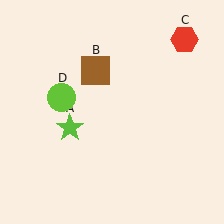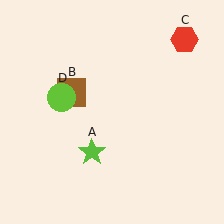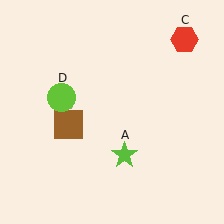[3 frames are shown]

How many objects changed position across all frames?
2 objects changed position: lime star (object A), brown square (object B).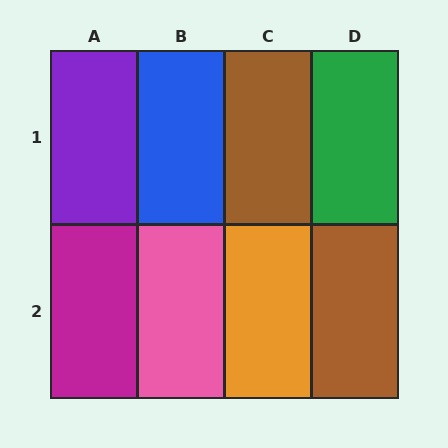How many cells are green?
1 cell is green.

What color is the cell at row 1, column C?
Brown.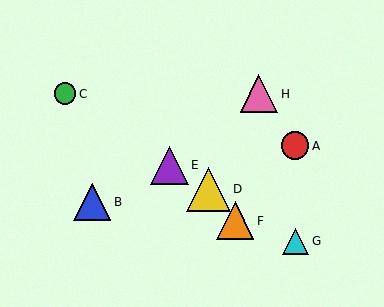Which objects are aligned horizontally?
Objects C, H are aligned horizontally.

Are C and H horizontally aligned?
Yes, both are at y≈94.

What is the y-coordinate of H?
Object H is at y≈94.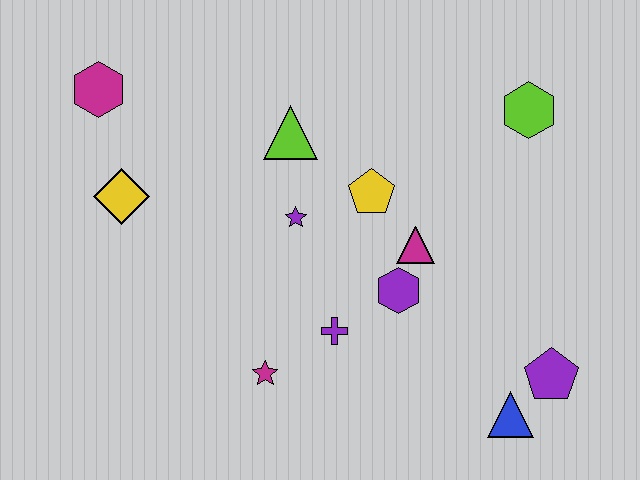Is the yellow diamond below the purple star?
No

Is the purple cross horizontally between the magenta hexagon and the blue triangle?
Yes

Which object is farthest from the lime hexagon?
The magenta hexagon is farthest from the lime hexagon.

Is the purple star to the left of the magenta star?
No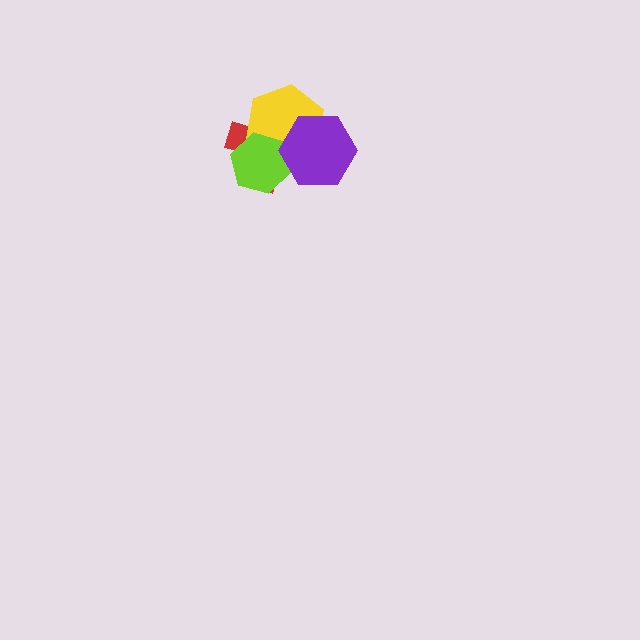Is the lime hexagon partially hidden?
Yes, it is partially covered by another shape.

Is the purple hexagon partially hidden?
No, no other shape covers it.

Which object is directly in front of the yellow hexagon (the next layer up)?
The lime hexagon is directly in front of the yellow hexagon.